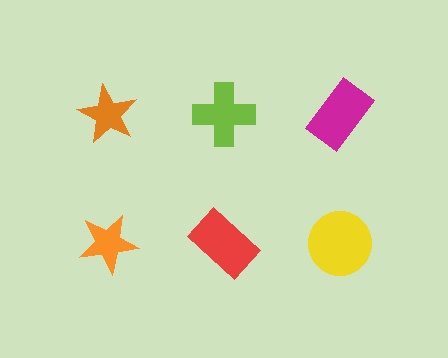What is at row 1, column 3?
A magenta rectangle.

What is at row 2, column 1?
An orange star.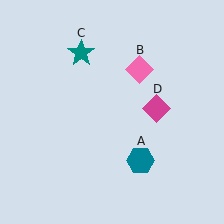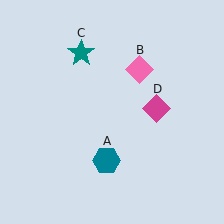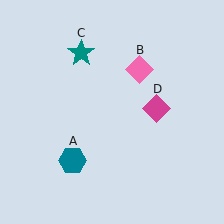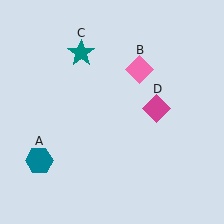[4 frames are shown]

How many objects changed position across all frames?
1 object changed position: teal hexagon (object A).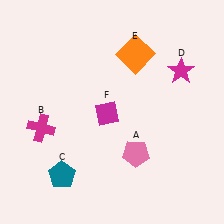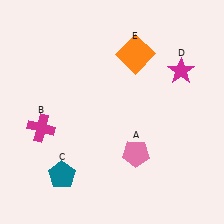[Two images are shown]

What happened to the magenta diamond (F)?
The magenta diamond (F) was removed in Image 2. It was in the bottom-left area of Image 1.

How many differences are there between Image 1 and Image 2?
There is 1 difference between the two images.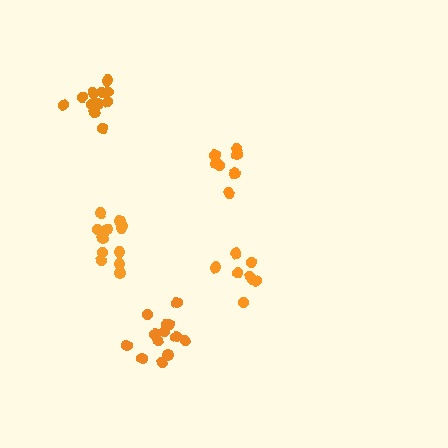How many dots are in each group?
Group 1: 9 dots, Group 2: 7 dots, Group 3: 13 dots, Group 4: 13 dots, Group 5: 12 dots (54 total).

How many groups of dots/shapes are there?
There are 5 groups.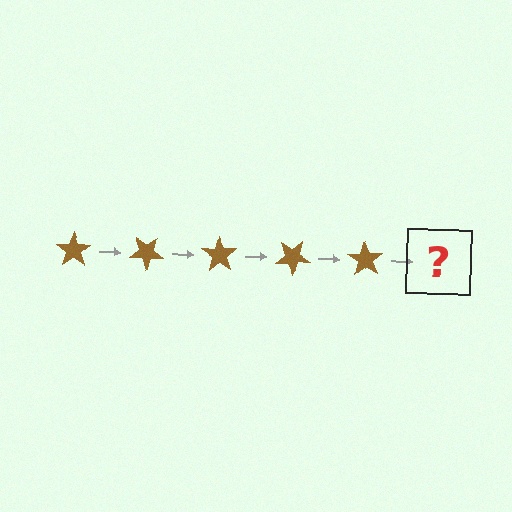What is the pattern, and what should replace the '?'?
The pattern is that the star rotates 35 degrees each step. The '?' should be a brown star rotated 175 degrees.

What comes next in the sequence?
The next element should be a brown star rotated 175 degrees.